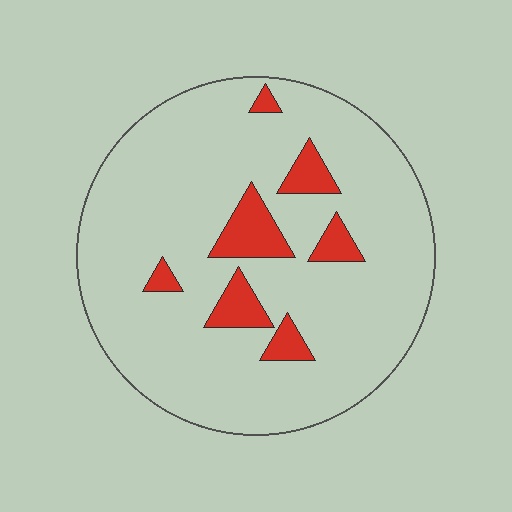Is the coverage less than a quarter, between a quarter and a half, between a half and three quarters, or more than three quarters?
Less than a quarter.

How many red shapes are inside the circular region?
7.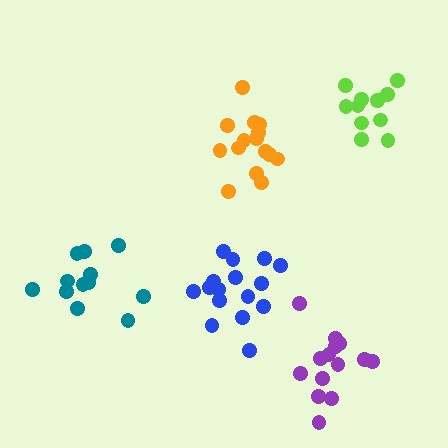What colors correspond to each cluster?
The clusters are colored: lime, blue, teal, orange, purple.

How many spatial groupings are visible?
There are 5 spatial groupings.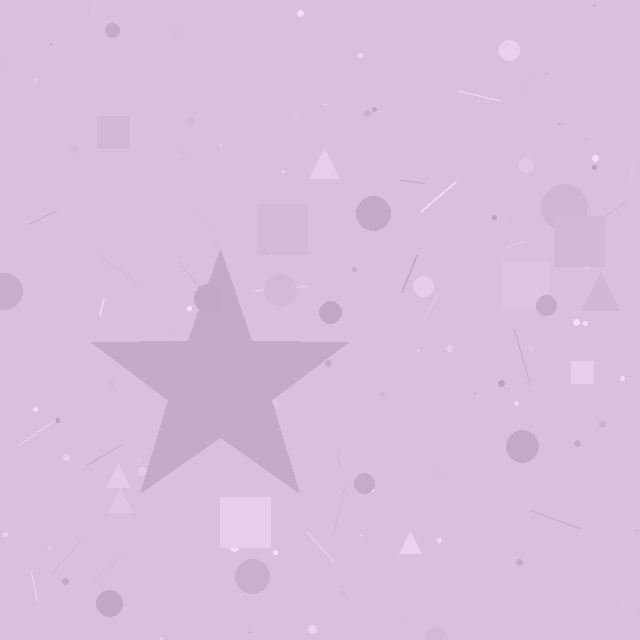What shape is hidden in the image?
A star is hidden in the image.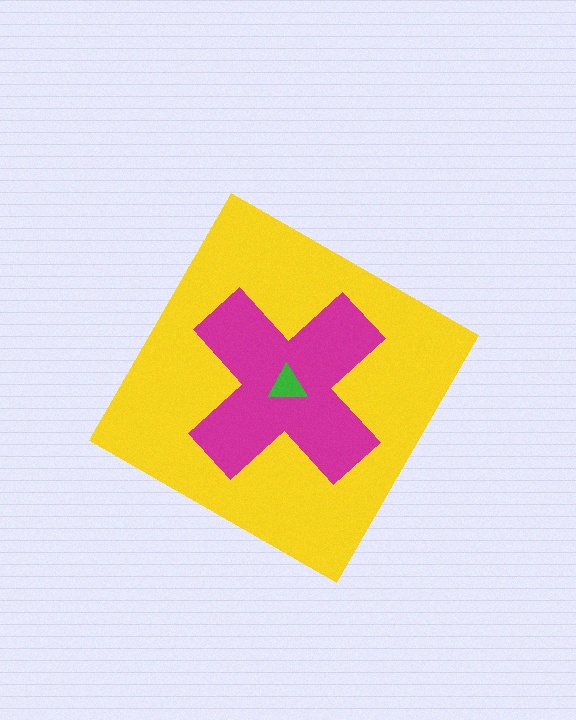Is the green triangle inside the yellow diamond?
Yes.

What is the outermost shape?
The yellow diamond.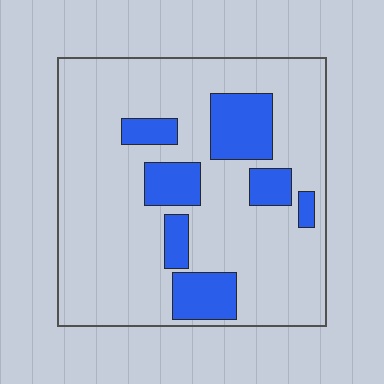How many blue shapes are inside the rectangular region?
7.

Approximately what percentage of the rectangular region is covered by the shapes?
Approximately 20%.